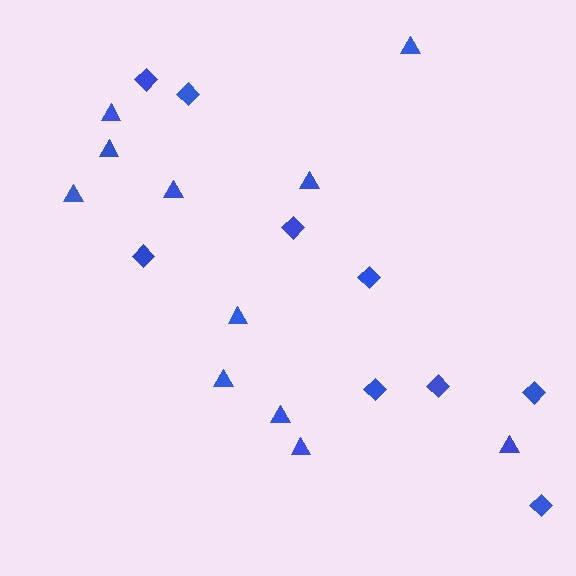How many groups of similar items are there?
There are 2 groups: one group of diamonds (9) and one group of triangles (11).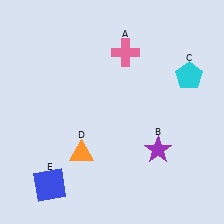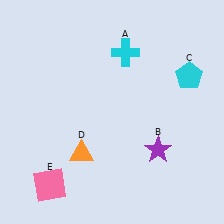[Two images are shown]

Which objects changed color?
A changed from pink to cyan. E changed from blue to pink.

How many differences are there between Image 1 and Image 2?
There are 2 differences between the two images.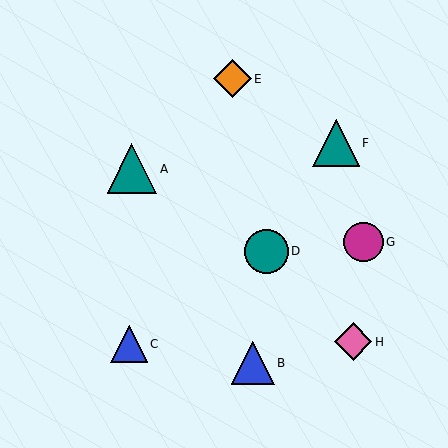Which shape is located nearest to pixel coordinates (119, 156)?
The teal triangle (labeled A) at (132, 169) is nearest to that location.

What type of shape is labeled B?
Shape B is a blue triangle.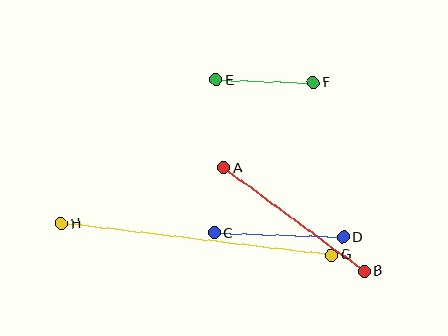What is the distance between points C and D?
The distance is approximately 129 pixels.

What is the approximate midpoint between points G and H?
The midpoint is at approximately (196, 239) pixels.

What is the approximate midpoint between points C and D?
The midpoint is at approximately (279, 235) pixels.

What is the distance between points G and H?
The distance is approximately 272 pixels.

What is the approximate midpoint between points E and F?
The midpoint is at approximately (265, 81) pixels.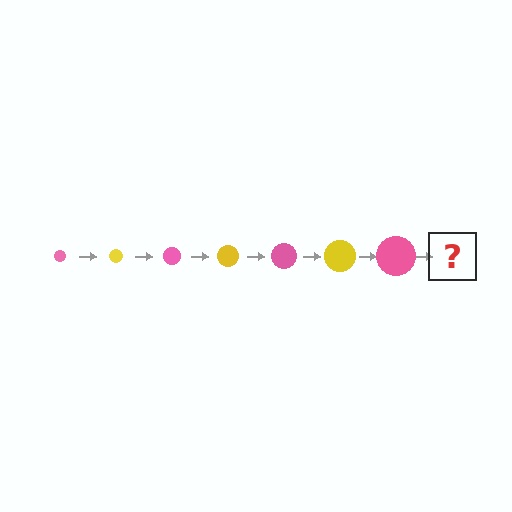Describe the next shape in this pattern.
It should be a yellow circle, larger than the previous one.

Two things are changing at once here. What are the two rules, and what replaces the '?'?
The two rules are that the circle grows larger each step and the color cycles through pink and yellow. The '?' should be a yellow circle, larger than the previous one.